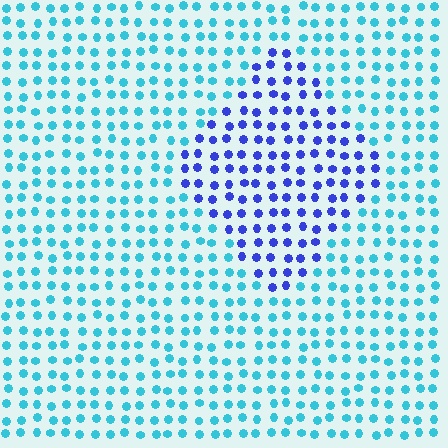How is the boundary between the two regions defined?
The boundary is defined purely by a slight shift in hue (about 49 degrees). Spacing, size, and orientation are identical on both sides.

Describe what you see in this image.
The image is filled with small cyan elements in a uniform arrangement. A diamond-shaped region is visible where the elements are tinted to a slightly different hue, forming a subtle color boundary.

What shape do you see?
I see a diamond.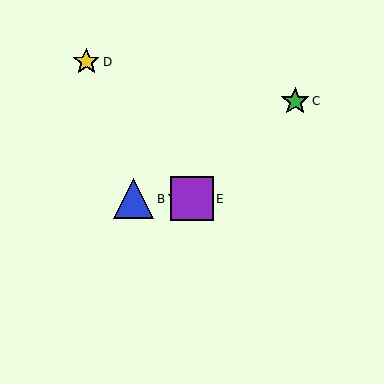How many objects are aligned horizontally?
3 objects (A, B, E) are aligned horizontally.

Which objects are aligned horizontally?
Objects A, B, E are aligned horizontally.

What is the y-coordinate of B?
Object B is at y≈199.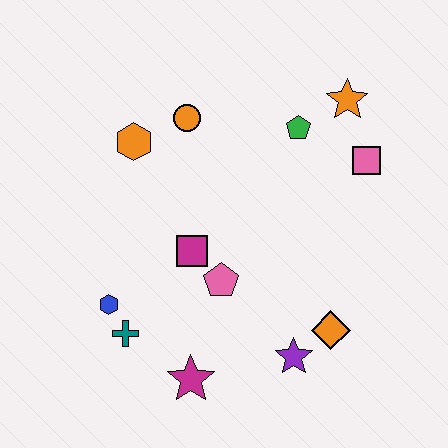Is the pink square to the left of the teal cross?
No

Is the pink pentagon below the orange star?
Yes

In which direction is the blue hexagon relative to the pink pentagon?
The blue hexagon is to the left of the pink pentagon.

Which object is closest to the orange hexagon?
The orange circle is closest to the orange hexagon.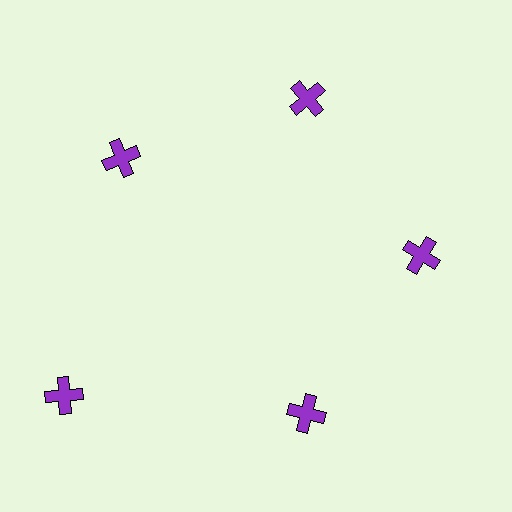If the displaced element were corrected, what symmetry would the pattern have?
It would have 5-fold rotational symmetry — the pattern would map onto itself every 72 degrees.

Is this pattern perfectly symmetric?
No. The 5 purple crosses are arranged in a ring, but one element near the 8 o'clock position is pushed outward from the center, breaking the 5-fold rotational symmetry.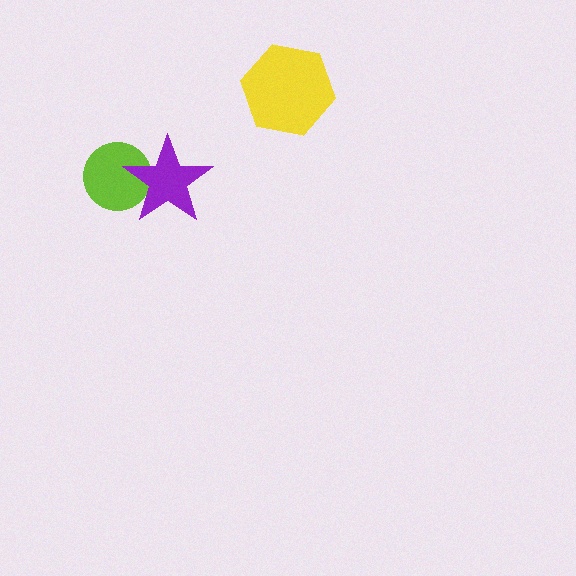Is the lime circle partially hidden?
Yes, it is partially covered by another shape.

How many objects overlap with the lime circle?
1 object overlaps with the lime circle.